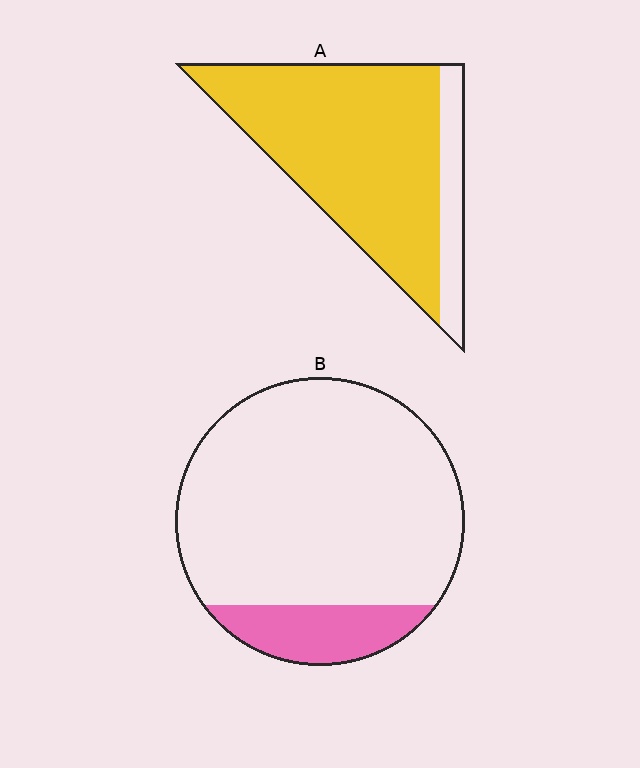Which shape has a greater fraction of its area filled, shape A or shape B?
Shape A.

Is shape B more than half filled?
No.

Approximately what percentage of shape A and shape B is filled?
A is approximately 85% and B is approximately 15%.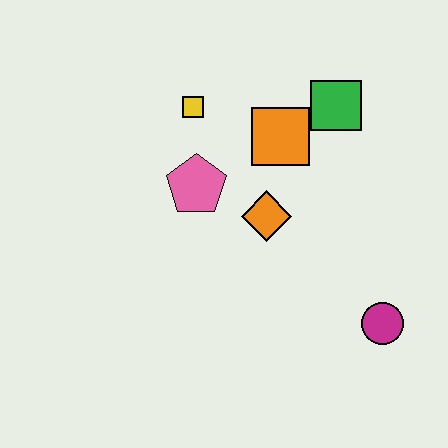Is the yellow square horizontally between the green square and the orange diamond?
No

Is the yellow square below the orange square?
No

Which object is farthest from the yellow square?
The magenta circle is farthest from the yellow square.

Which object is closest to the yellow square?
The pink pentagon is closest to the yellow square.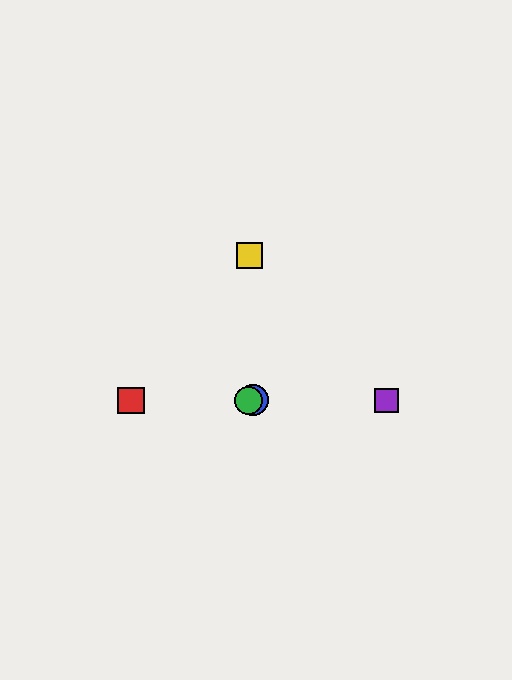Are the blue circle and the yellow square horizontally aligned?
No, the blue circle is at y≈400 and the yellow square is at y≈256.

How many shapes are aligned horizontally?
4 shapes (the red square, the blue circle, the green circle, the purple square) are aligned horizontally.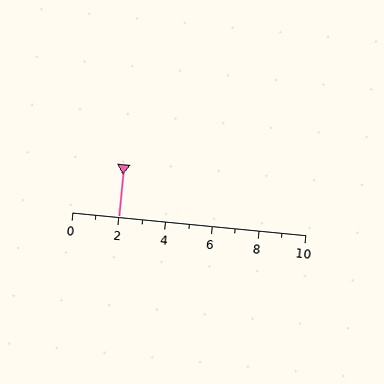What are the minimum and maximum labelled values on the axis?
The axis runs from 0 to 10.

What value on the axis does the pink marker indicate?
The marker indicates approximately 2.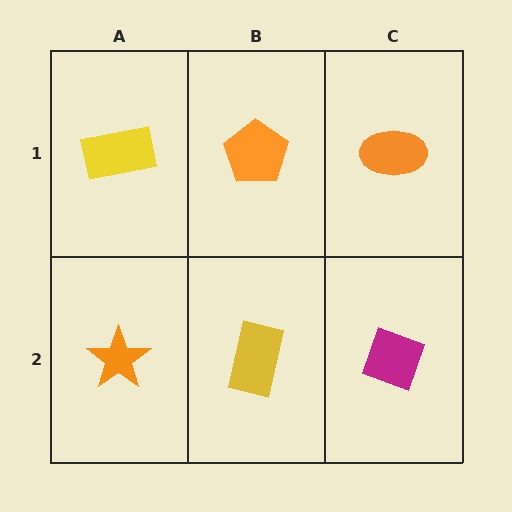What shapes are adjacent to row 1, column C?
A magenta diamond (row 2, column C), an orange pentagon (row 1, column B).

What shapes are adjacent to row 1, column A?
An orange star (row 2, column A), an orange pentagon (row 1, column B).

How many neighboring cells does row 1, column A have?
2.